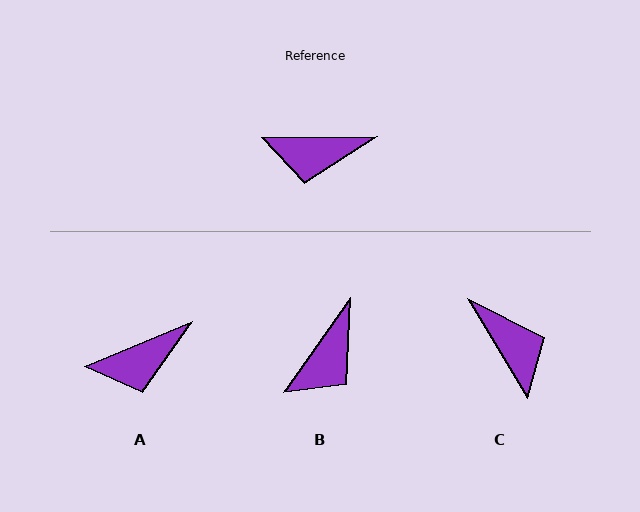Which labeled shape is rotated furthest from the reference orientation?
C, about 121 degrees away.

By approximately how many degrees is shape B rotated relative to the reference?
Approximately 55 degrees counter-clockwise.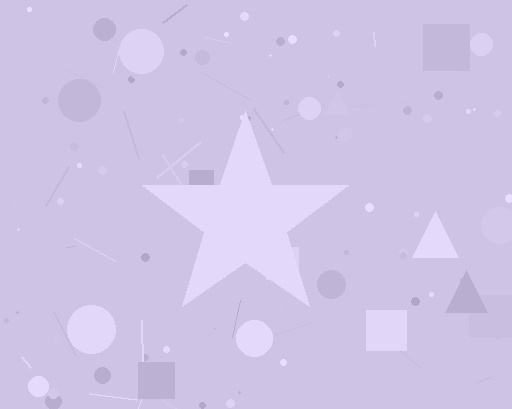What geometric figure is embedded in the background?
A star is embedded in the background.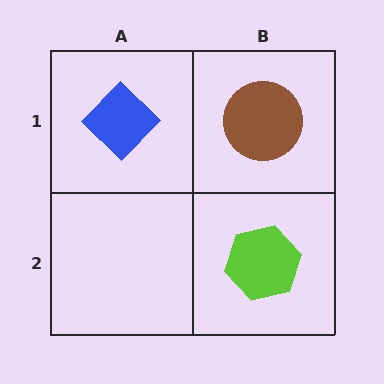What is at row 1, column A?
A blue diamond.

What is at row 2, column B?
A lime hexagon.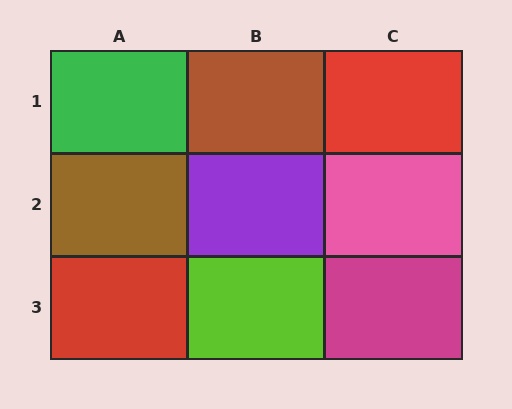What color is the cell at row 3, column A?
Red.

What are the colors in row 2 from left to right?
Brown, purple, pink.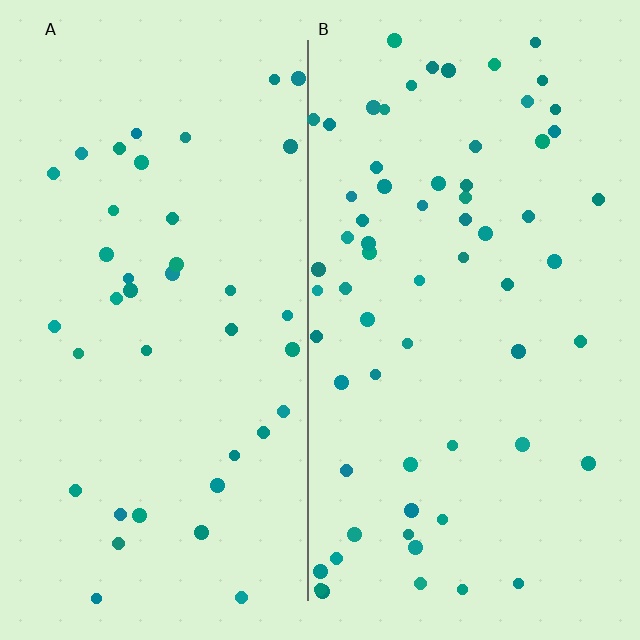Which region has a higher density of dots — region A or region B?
B (the right).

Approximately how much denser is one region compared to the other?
Approximately 1.6× — region B over region A.